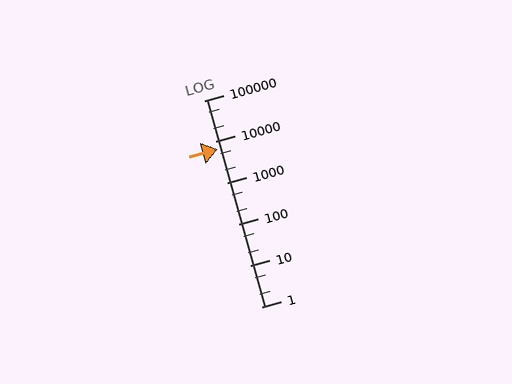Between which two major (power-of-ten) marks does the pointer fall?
The pointer is between 1000 and 10000.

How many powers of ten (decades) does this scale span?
The scale spans 5 decades, from 1 to 100000.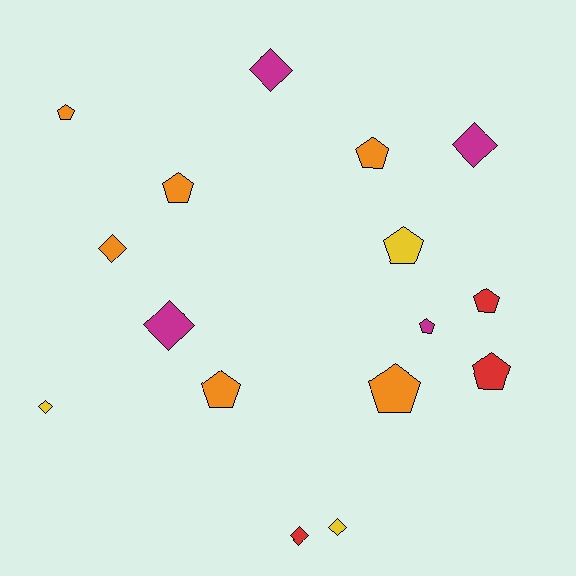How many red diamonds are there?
There is 1 red diamond.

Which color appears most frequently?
Orange, with 6 objects.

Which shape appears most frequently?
Pentagon, with 9 objects.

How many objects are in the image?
There are 16 objects.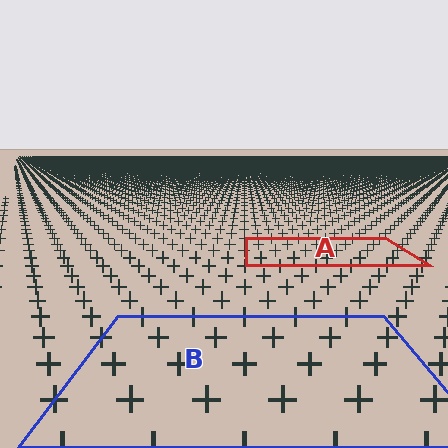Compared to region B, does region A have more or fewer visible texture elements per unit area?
Region A has more texture elements per unit area — they are packed more densely because it is farther away.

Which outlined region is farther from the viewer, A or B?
Region A is farther from the viewer — the texture elements inside it appear smaller and more densely packed.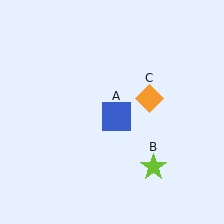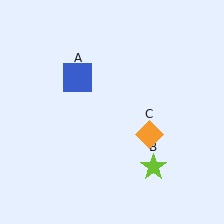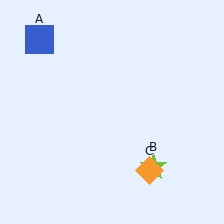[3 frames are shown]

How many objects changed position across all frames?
2 objects changed position: blue square (object A), orange diamond (object C).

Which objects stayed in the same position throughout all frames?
Lime star (object B) remained stationary.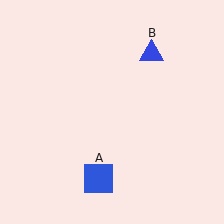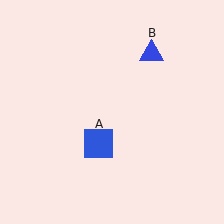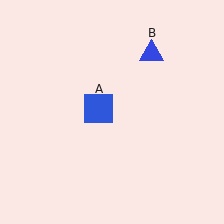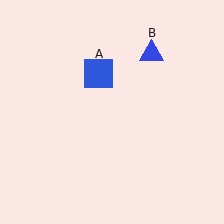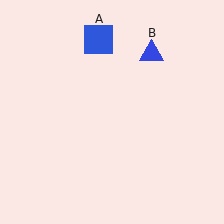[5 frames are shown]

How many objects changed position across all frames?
1 object changed position: blue square (object A).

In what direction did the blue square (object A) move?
The blue square (object A) moved up.